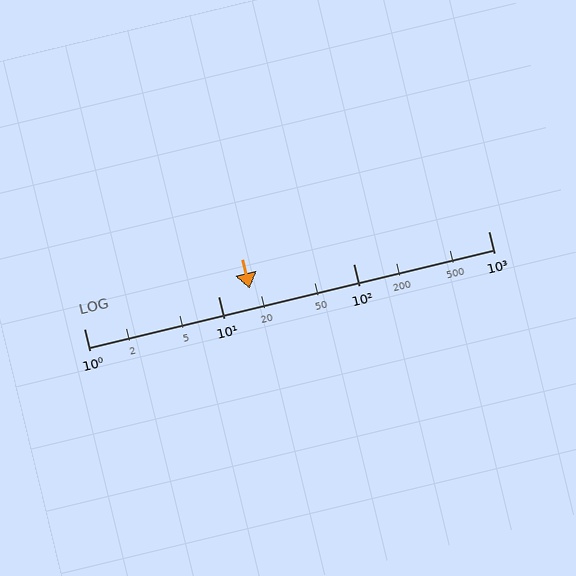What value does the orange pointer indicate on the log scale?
The pointer indicates approximately 17.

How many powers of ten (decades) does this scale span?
The scale spans 3 decades, from 1 to 1000.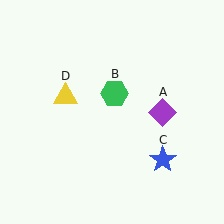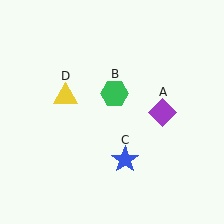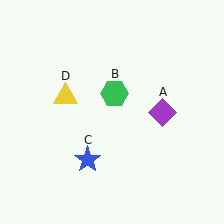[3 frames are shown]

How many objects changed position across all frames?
1 object changed position: blue star (object C).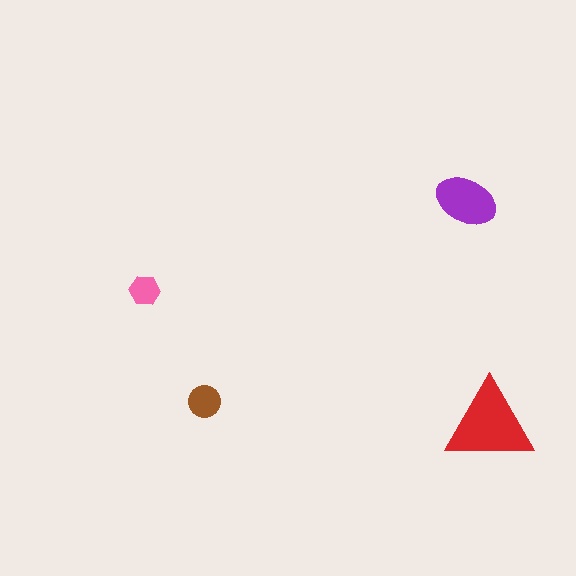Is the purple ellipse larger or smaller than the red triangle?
Smaller.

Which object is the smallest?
The pink hexagon.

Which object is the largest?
The red triangle.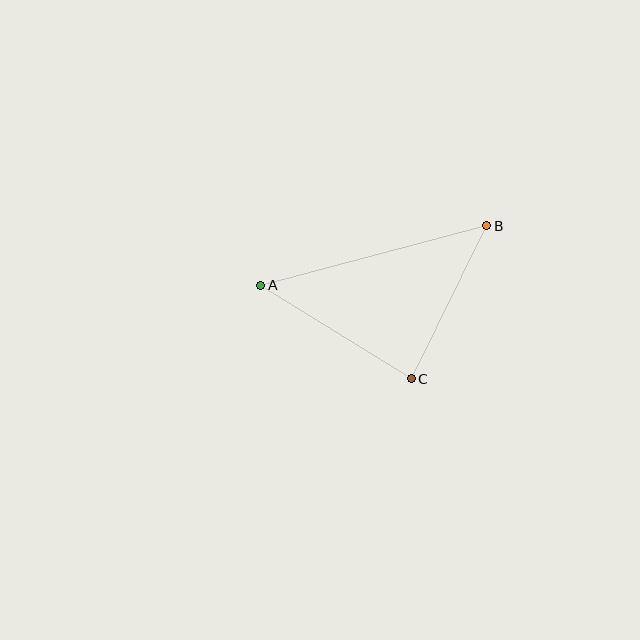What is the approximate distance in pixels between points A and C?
The distance between A and C is approximately 177 pixels.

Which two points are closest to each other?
Points B and C are closest to each other.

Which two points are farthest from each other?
Points A and B are farthest from each other.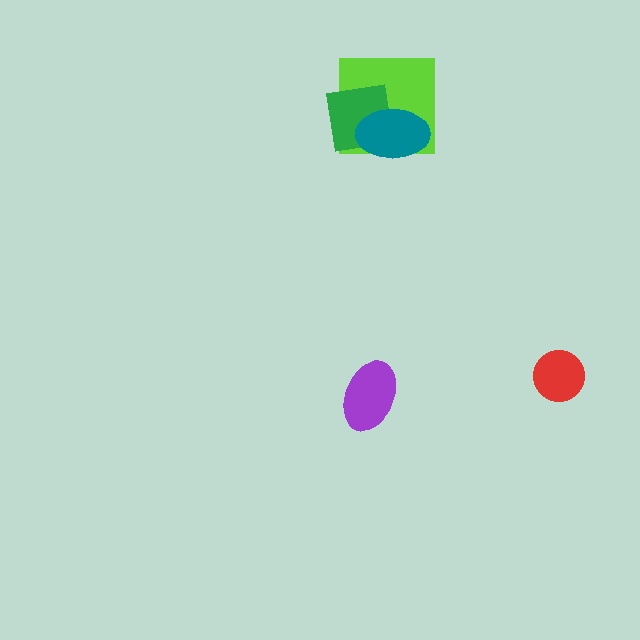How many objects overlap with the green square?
2 objects overlap with the green square.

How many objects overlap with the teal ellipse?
2 objects overlap with the teal ellipse.